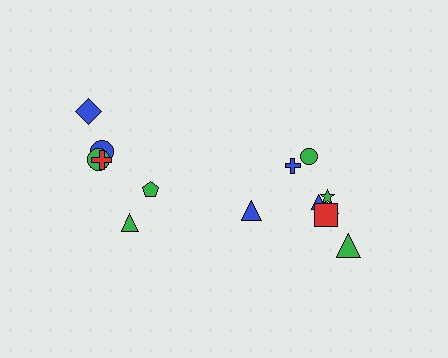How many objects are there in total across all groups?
There are 14 objects.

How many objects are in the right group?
There are 8 objects.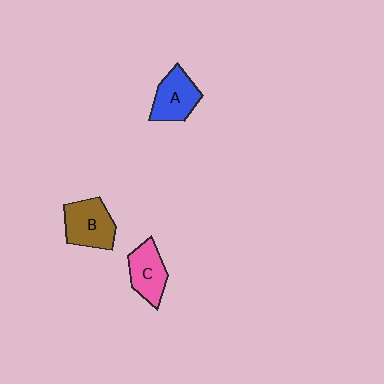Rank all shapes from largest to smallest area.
From largest to smallest: B (brown), A (blue), C (pink).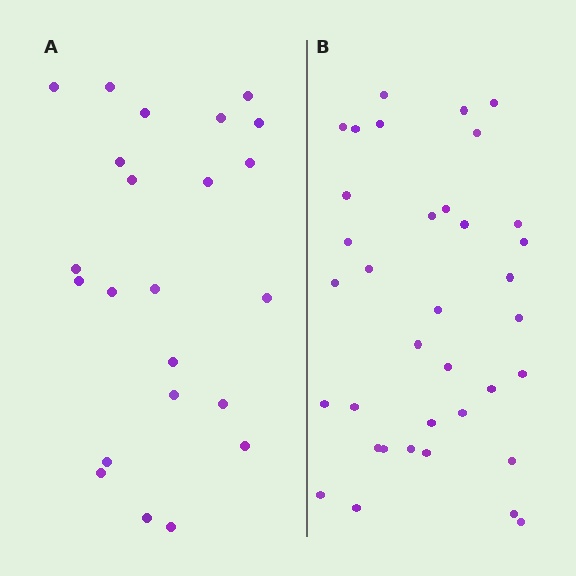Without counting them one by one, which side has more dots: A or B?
Region B (the right region) has more dots.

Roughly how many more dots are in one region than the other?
Region B has approximately 15 more dots than region A.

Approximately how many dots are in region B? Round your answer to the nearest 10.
About 40 dots. (The exact count is 36, which rounds to 40.)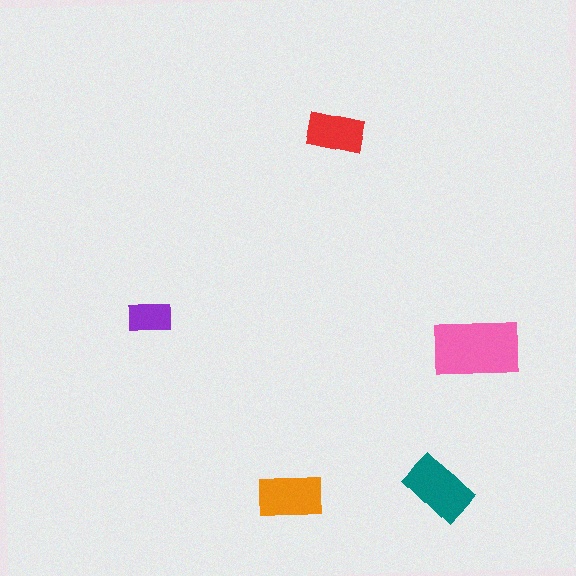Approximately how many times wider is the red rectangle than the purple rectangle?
About 1.5 times wider.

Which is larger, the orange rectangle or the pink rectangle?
The pink one.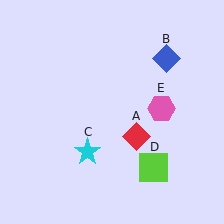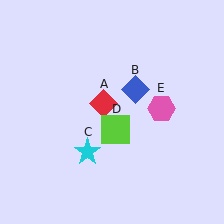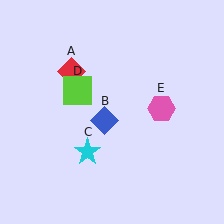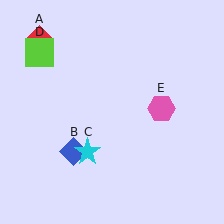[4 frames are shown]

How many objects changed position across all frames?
3 objects changed position: red diamond (object A), blue diamond (object B), lime square (object D).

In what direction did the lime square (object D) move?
The lime square (object D) moved up and to the left.